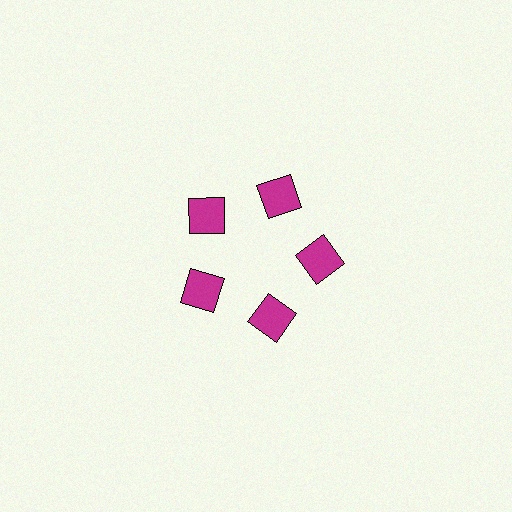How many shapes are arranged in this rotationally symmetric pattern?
There are 5 shapes, arranged in 5 groups of 1.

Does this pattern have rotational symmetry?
Yes, this pattern has 5-fold rotational symmetry. It looks the same after rotating 72 degrees around the center.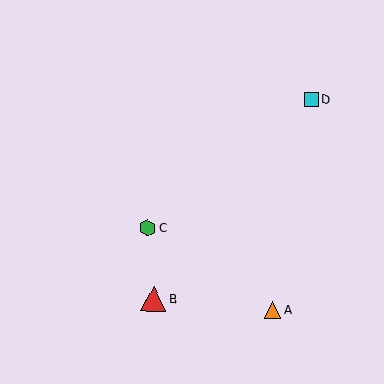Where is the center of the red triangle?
The center of the red triangle is at (154, 299).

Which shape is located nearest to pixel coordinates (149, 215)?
The green hexagon (labeled C) at (147, 228) is nearest to that location.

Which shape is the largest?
The red triangle (labeled B) is the largest.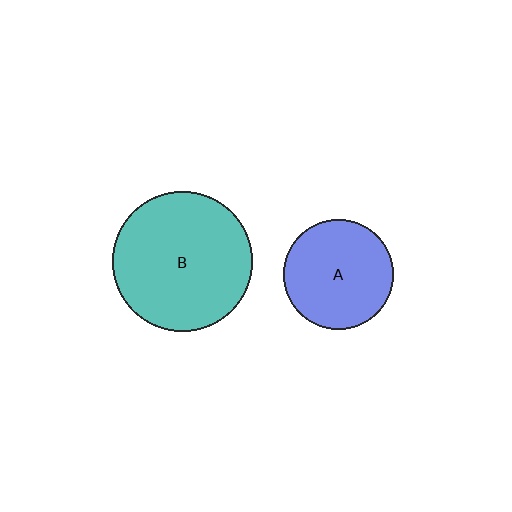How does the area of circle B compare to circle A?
Approximately 1.6 times.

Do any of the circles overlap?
No, none of the circles overlap.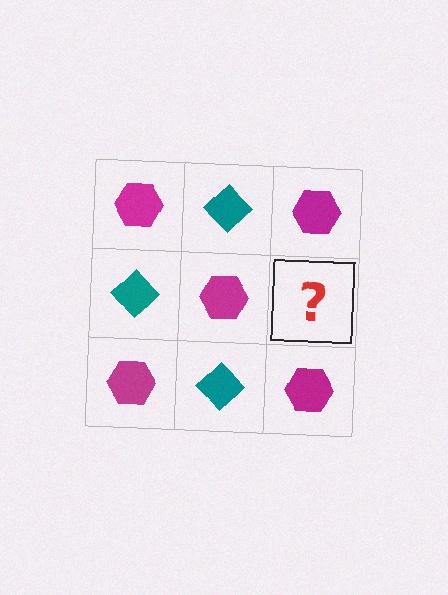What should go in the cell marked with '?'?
The missing cell should contain a teal diamond.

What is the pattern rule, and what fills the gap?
The rule is that it alternates magenta hexagon and teal diamond in a checkerboard pattern. The gap should be filled with a teal diamond.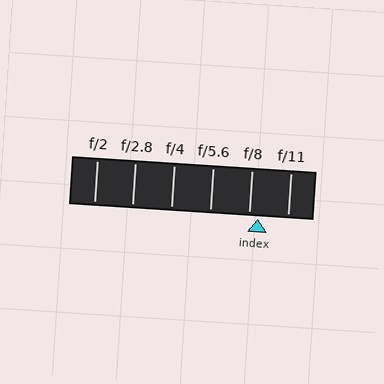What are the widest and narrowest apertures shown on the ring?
The widest aperture shown is f/2 and the narrowest is f/11.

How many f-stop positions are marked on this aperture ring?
There are 6 f-stop positions marked.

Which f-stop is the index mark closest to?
The index mark is closest to f/8.